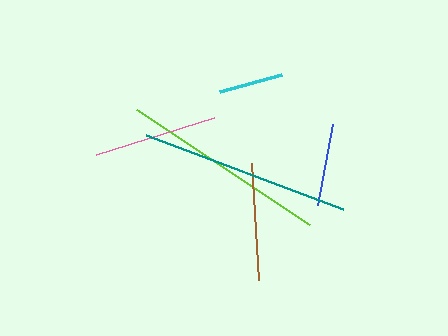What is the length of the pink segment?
The pink segment is approximately 123 pixels long.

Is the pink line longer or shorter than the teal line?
The teal line is longer than the pink line.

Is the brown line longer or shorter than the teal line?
The teal line is longer than the brown line.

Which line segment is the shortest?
The cyan line is the shortest at approximately 64 pixels.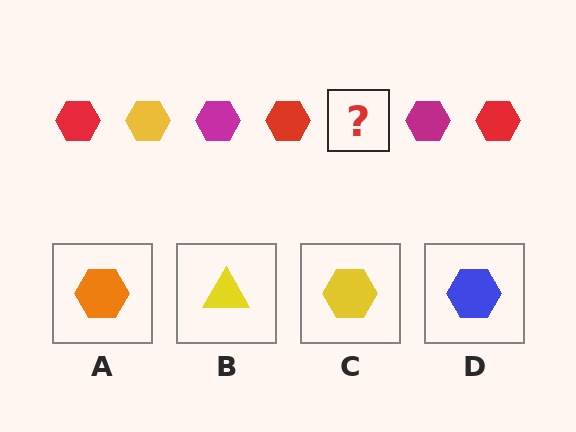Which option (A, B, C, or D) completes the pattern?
C.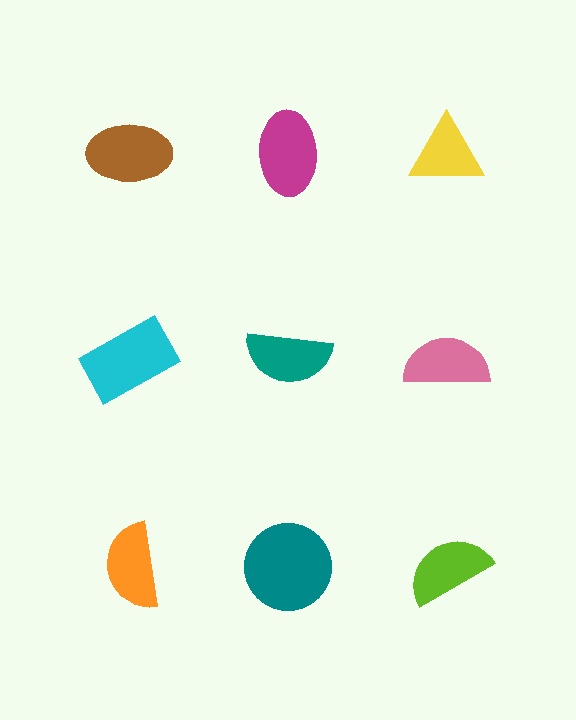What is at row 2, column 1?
A cyan rectangle.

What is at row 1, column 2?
A magenta ellipse.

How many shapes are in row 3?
3 shapes.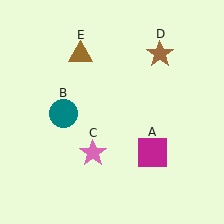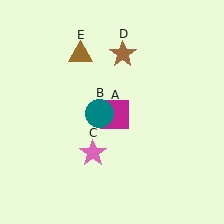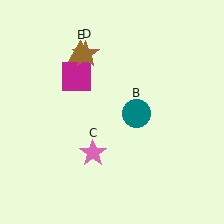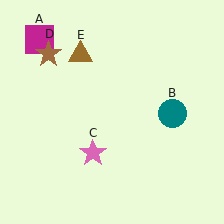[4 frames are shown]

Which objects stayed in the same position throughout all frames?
Pink star (object C) and brown triangle (object E) remained stationary.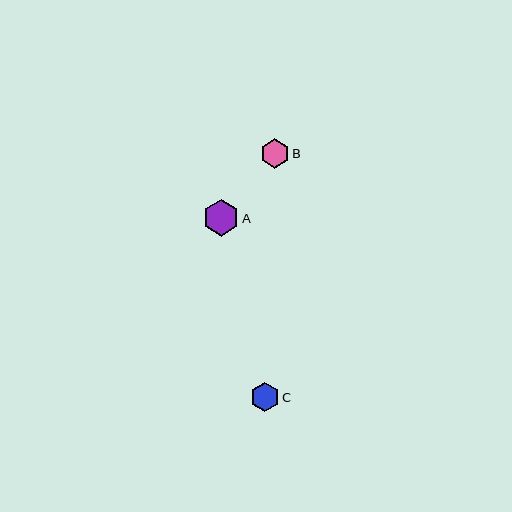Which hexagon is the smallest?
Hexagon B is the smallest with a size of approximately 29 pixels.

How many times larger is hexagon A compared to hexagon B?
Hexagon A is approximately 1.2 times the size of hexagon B.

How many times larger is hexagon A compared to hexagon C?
Hexagon A is approximately 1.2 times the size of hexagon C.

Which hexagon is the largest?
Hexagon A is the largest with a size of approximately 36 pixels.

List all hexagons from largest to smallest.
From largest to smallest: A, C, B.